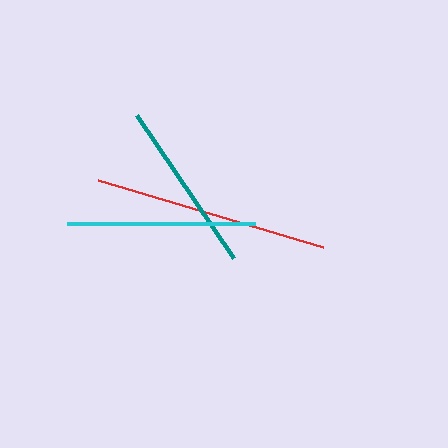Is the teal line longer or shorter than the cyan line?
The cyan line is longer than the teal line.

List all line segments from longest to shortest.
From longest to shortest: red, cyan, teal.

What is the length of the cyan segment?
The cyan segment is approximately 188 pixels long.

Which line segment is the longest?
The red line is the longest at approximately 235 pixels.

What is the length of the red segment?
The red segment is approximately 235 pixels long.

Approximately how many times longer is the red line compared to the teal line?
The red line is approximately 1.4 times the length of the teal line.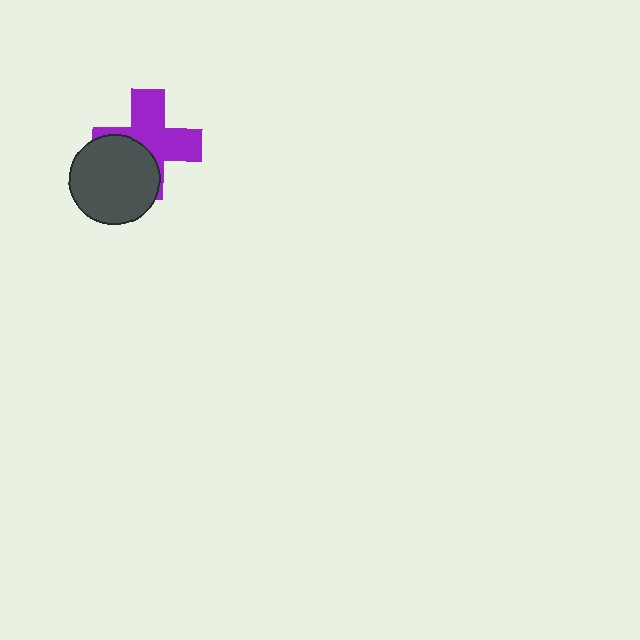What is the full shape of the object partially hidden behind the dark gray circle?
The partially hidden object is a purple cross.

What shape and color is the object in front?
The object in front is a dark gray circle.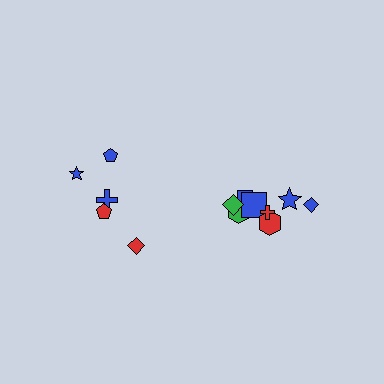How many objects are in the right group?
There are 8 objects.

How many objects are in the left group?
There are 5 objects.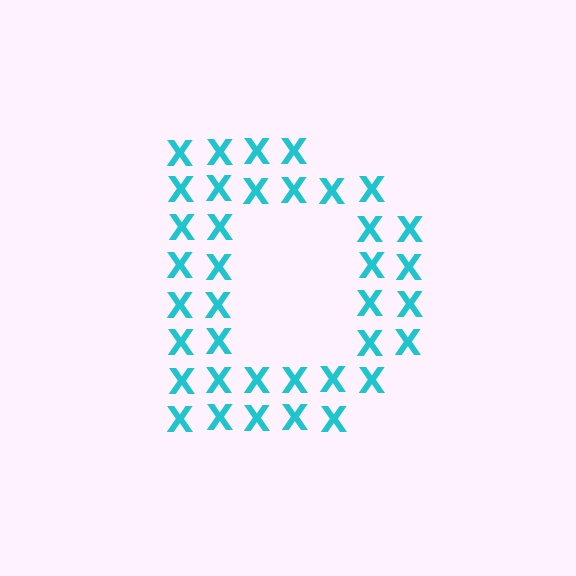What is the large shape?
The large shape is the letter D.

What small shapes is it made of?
It is made of small letter X's.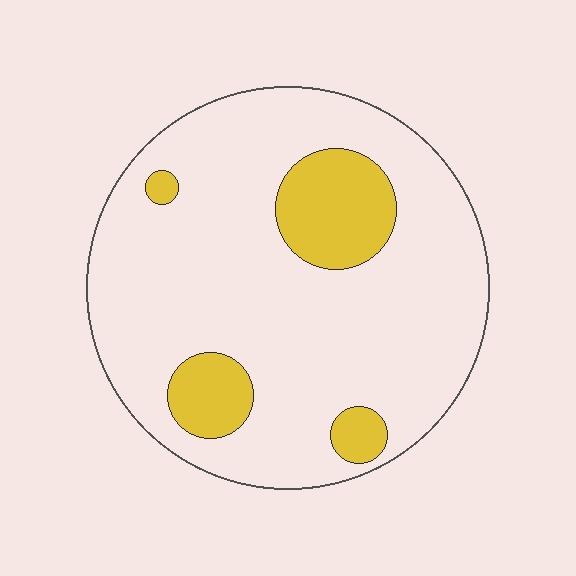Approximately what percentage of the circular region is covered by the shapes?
Approximately 15%.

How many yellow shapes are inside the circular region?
4.